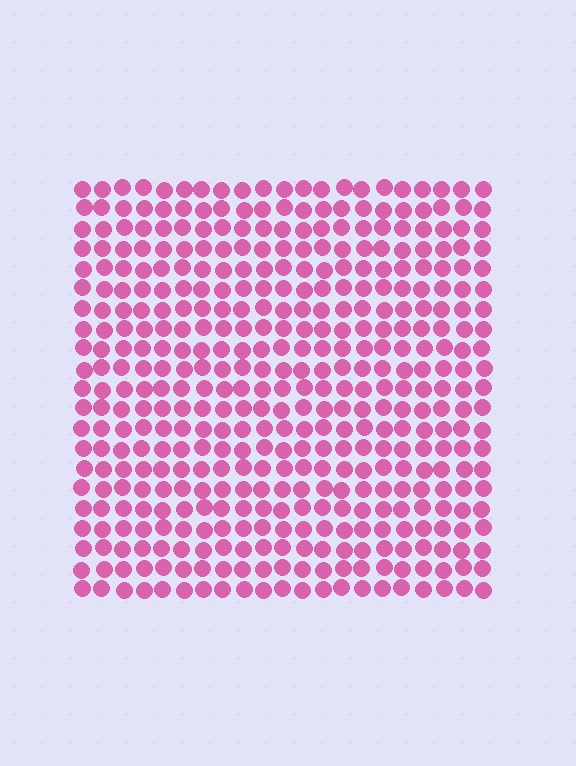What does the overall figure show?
The overall figure shows a square.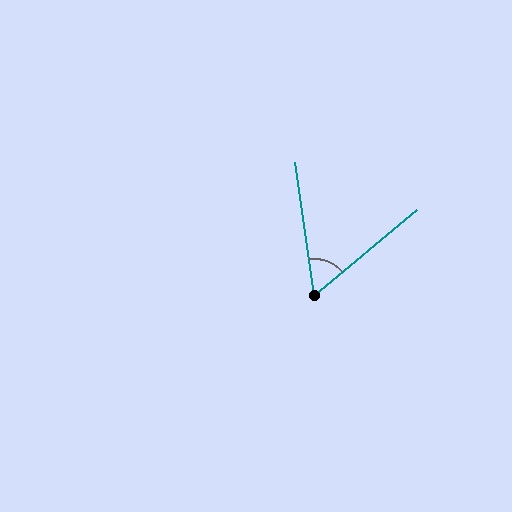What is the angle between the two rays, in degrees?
Approximately 58 degrees.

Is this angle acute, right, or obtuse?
It is acute.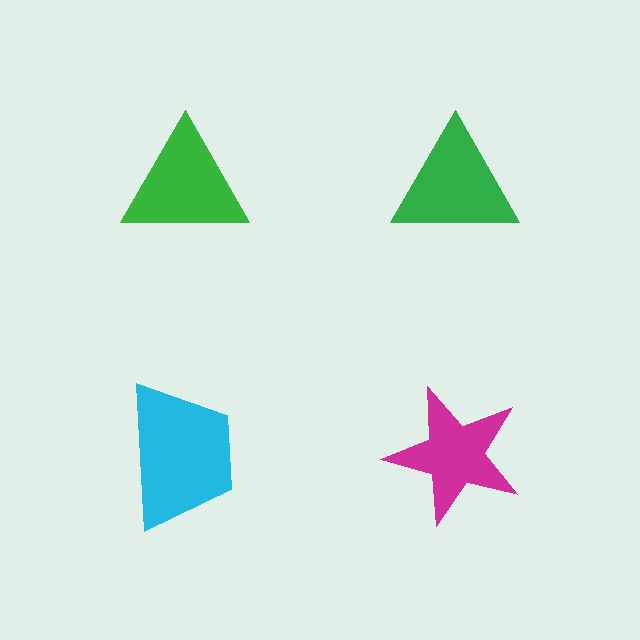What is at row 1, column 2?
A green triangle.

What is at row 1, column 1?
A green triangle.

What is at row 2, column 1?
A cyan trapezoid.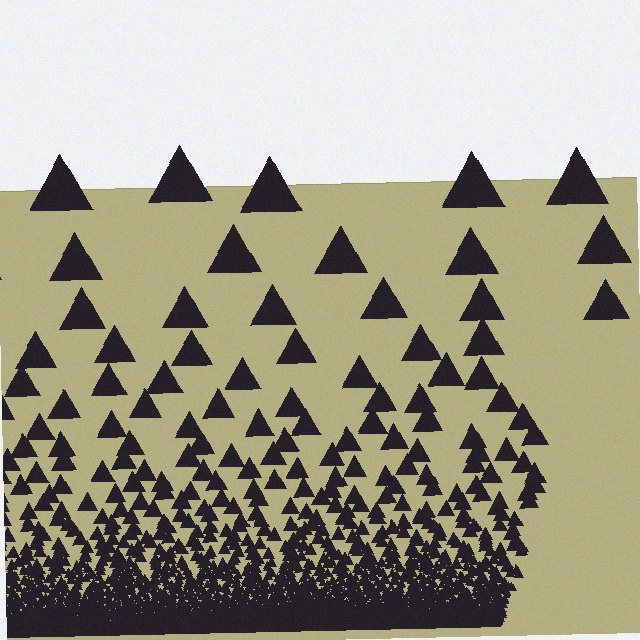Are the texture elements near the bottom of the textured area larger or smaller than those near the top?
Smaller. The gradient is inverted — elements near the bottom are smaller and denser.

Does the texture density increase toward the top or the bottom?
Density increases toward the bottom.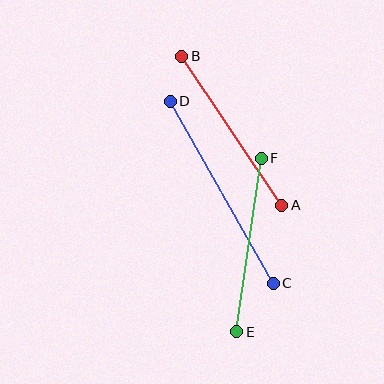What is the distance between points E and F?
The distance is approximately 175 pixels.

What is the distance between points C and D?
The distance is approximately 209 pixels.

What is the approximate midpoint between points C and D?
The midpoint is at approximately (222, 192) pixels.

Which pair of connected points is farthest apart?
Points C and D are farthest apart.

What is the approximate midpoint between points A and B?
The midpoint is at approximately (232, 131) pixels.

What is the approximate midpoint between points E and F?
The midpoint is at approximately (249, 245) pixels.